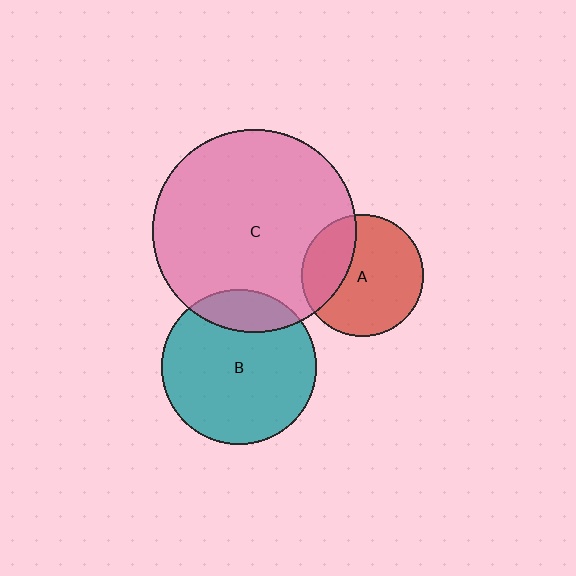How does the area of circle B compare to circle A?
Approximately 1.6 times.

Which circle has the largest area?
Circle C (pink).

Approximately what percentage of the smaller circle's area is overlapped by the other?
Approximately 15%.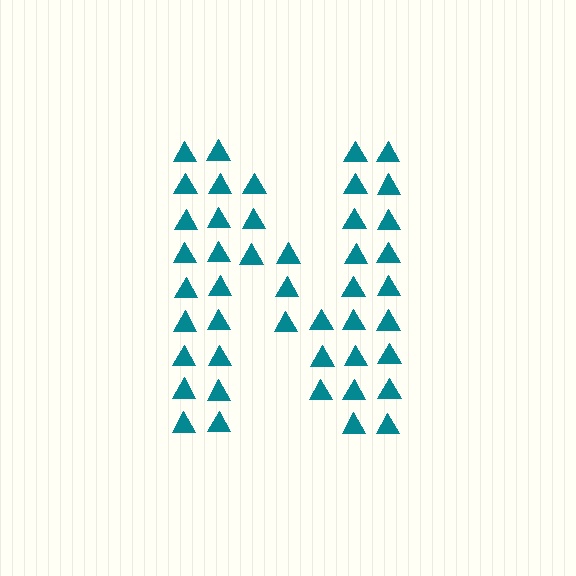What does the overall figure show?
The overall figure shows the letter N.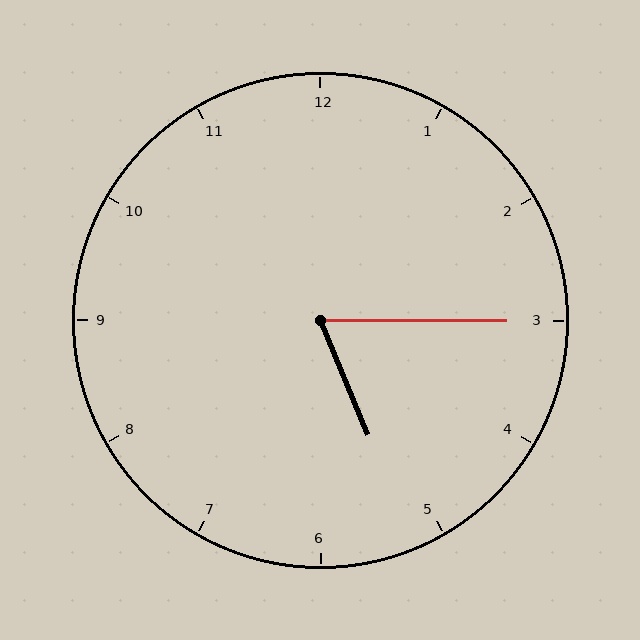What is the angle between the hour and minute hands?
Approximately 68 degrees.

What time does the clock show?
5:15.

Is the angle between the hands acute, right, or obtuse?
It is acute.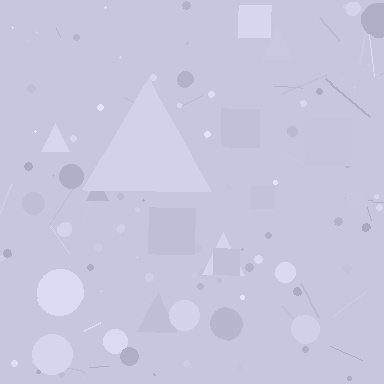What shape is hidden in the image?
A triangle is hidden in the image.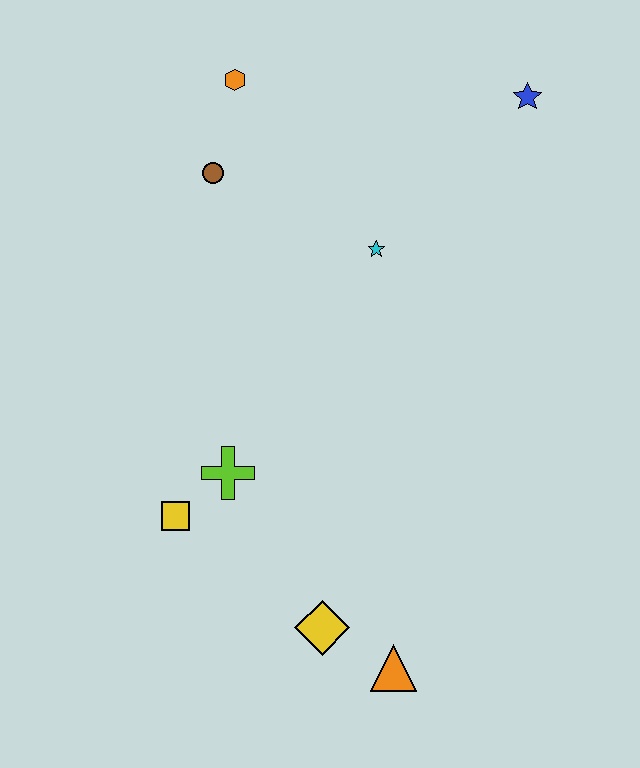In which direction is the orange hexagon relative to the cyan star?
The orange hexagon is above the cyan star.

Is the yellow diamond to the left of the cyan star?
Yes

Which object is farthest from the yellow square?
The blue star is farthest from the yellow square.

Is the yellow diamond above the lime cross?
No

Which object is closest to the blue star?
The cyan star is closest to the blue star.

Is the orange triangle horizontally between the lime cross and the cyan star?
No